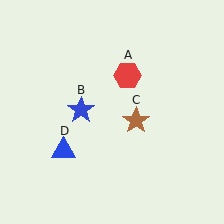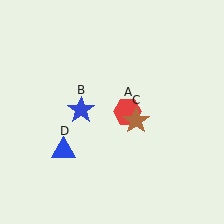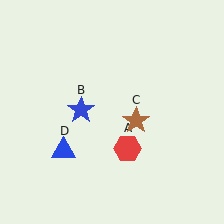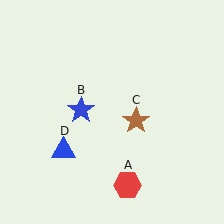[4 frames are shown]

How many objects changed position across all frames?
1 object changed position: red hexagon (object A).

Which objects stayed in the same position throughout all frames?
Blue star (object B) and brown star (object C) and blue triangle (object D) remained stationary.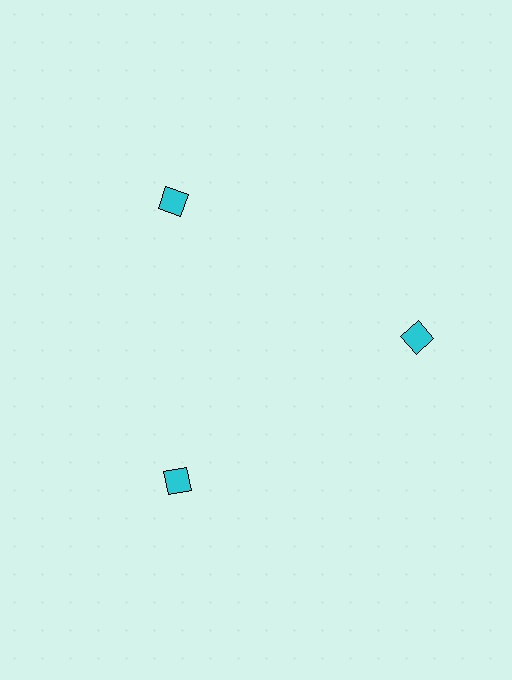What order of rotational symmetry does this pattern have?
This pattern has 3-fold rotational symmetry.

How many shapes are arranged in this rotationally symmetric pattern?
There are 3 shapes, arranged in 3 groups of 1.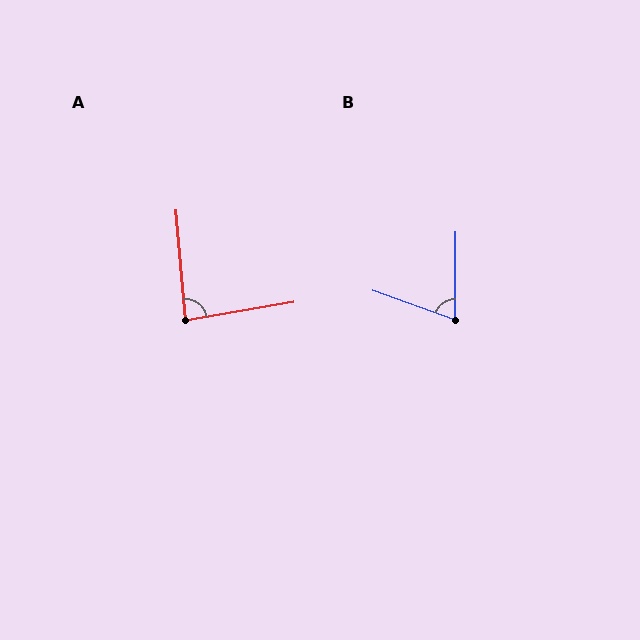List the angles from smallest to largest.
B (71°), A (85°).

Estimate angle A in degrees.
Approximately 85 degrees.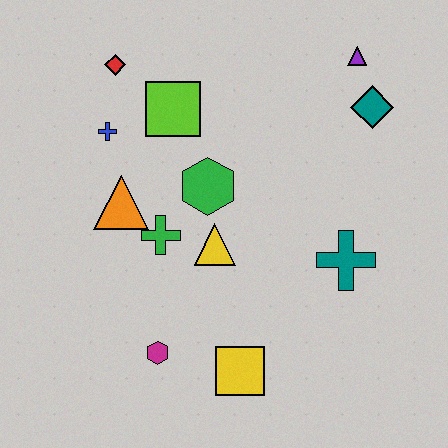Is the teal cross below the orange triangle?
Yes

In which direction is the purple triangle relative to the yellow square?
The purple triangle is above the yellow square.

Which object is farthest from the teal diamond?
The magenta hexagon is farthest from the teal diamond.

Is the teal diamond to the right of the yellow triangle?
Yes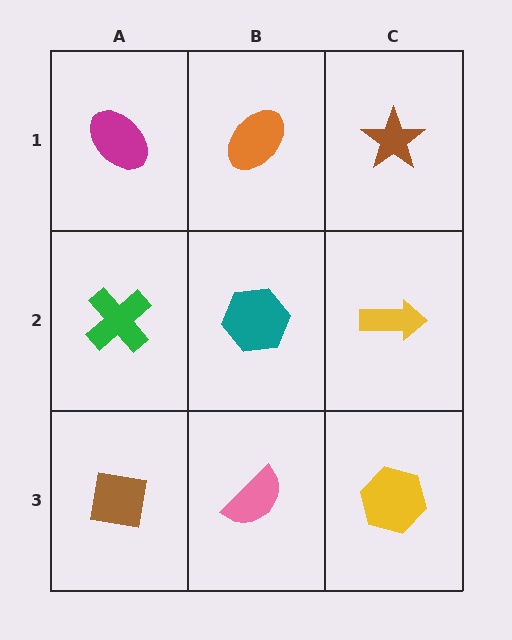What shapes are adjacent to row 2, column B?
An orange ellipse (row 1, column B), a pink semicircle (row 3, column B), a green cross (row 2, column A), a yellow arrow (row 2, column C).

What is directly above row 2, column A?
A magenta ellipse.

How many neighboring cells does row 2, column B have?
4.